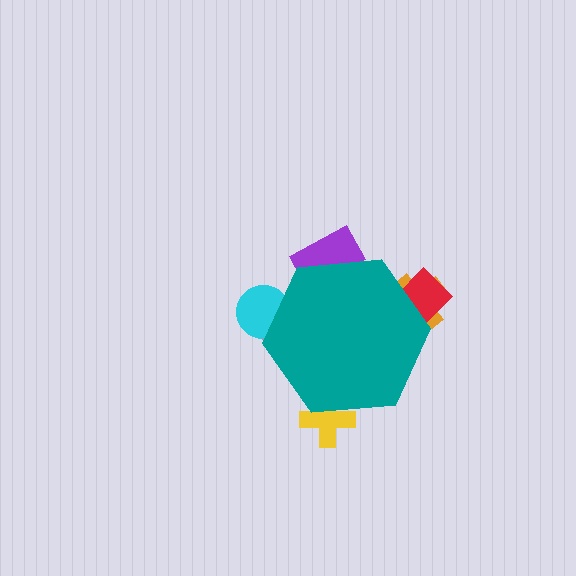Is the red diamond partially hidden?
Yes, the red diamond is partially hidden behind the teal hexagon.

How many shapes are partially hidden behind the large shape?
6 shapes are partially hidden.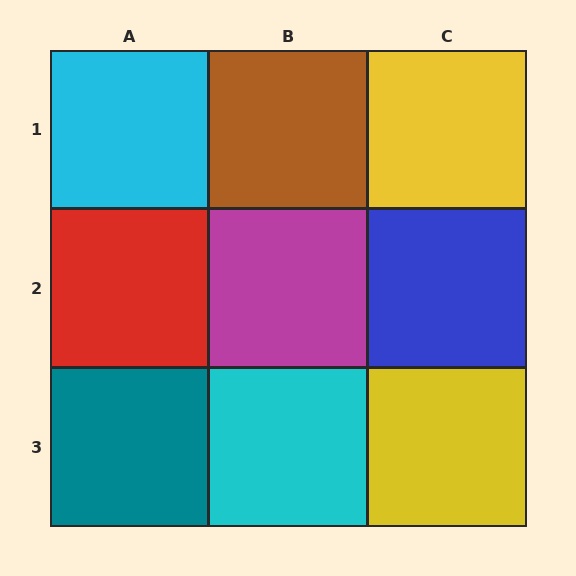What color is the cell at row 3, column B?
Cyan.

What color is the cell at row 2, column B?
Magenta.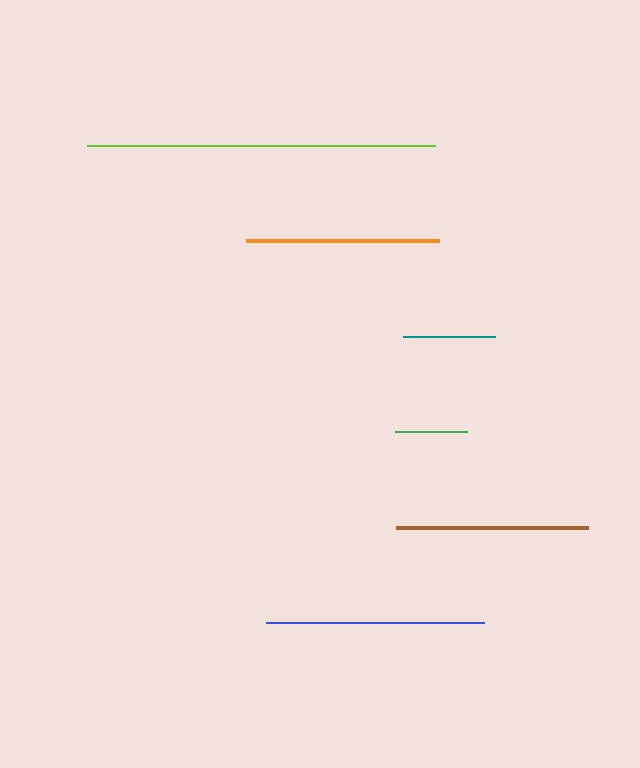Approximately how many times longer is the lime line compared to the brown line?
The lime line is approximately 1.8 times the length of the brown line.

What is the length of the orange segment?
The orange segment is approximately 193 pixels long.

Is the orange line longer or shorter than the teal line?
The orange line is longer than the teal line.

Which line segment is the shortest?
The green line is the shortest at approximately 72 pixels.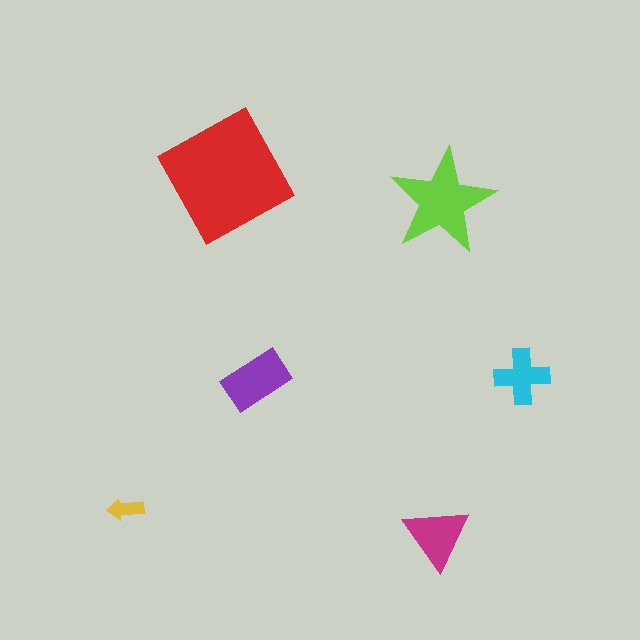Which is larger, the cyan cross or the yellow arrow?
The cyan cross.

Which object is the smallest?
The yellow arrow.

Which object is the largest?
The red square.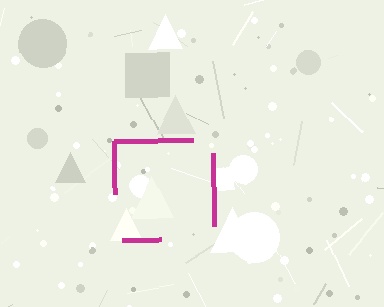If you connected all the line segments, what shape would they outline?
They would outline a square.